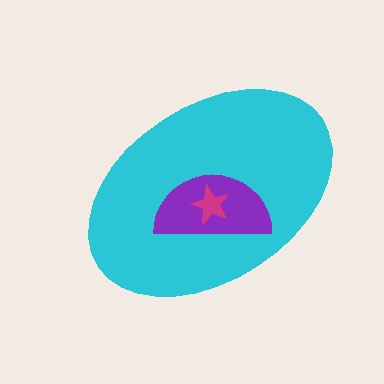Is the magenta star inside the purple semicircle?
Yes.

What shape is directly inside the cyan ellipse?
The purple semicircle.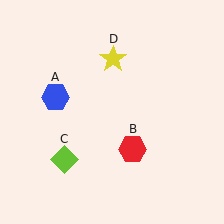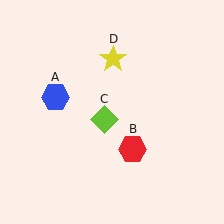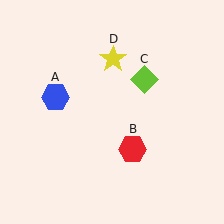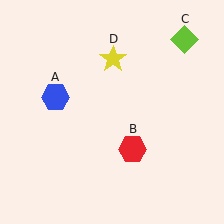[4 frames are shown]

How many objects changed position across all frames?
1 object changed position: lime diamond (object C).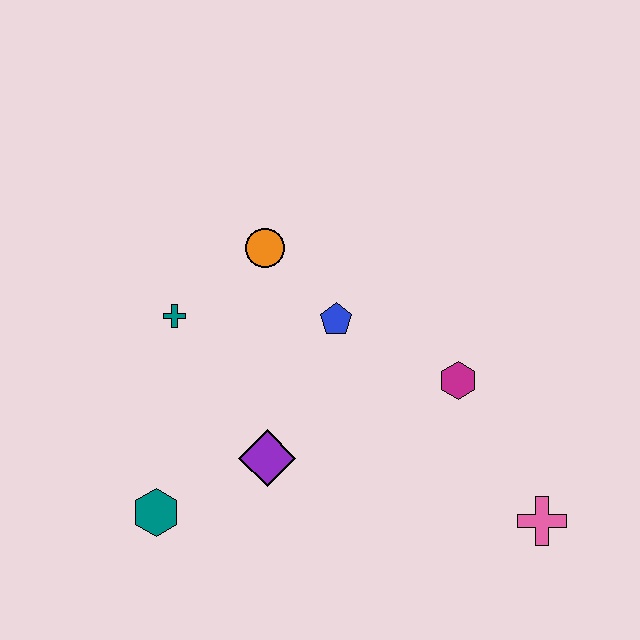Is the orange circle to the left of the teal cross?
No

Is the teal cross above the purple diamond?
Yes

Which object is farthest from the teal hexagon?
The pink cross is farthest from the teal hexagon.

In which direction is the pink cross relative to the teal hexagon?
The pink cross is to the right of the teal hexagon.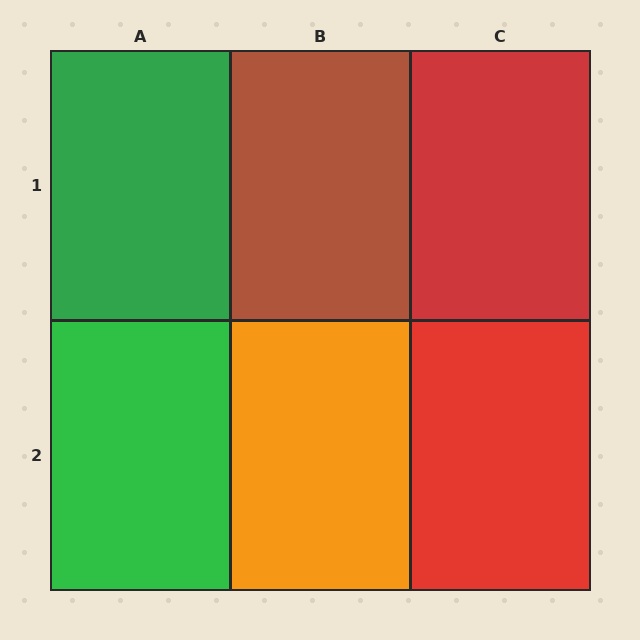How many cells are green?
2 cells are green.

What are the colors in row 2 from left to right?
Green, orange, red.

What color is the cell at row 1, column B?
Brown.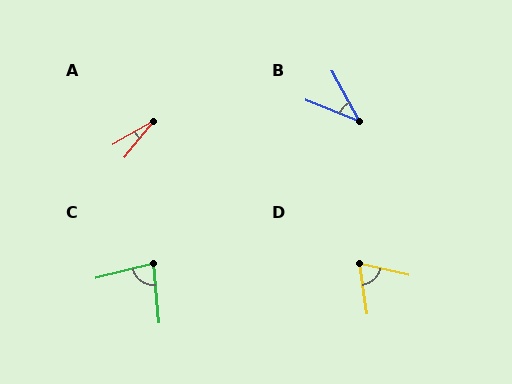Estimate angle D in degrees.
Approximately 68 degrees.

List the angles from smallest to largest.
A (21°), B (40°), D (68°), C (81°).